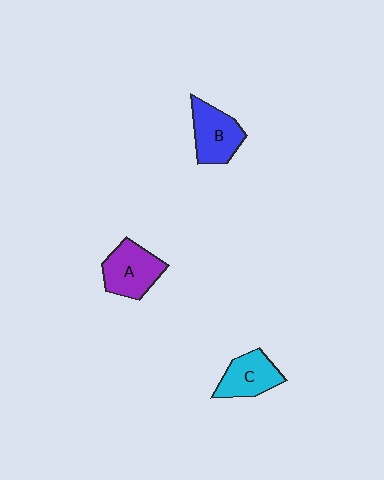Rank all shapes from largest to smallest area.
From largest to smallest: A (purple), B (blue), C (cyan).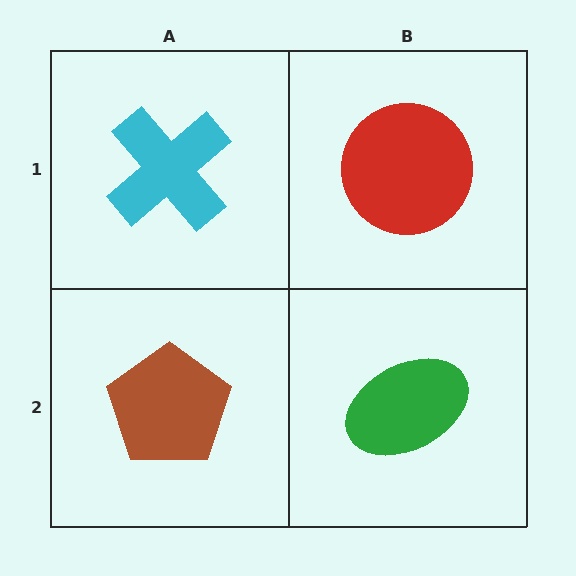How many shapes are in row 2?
2 shapes.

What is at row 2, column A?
A brown pentagon.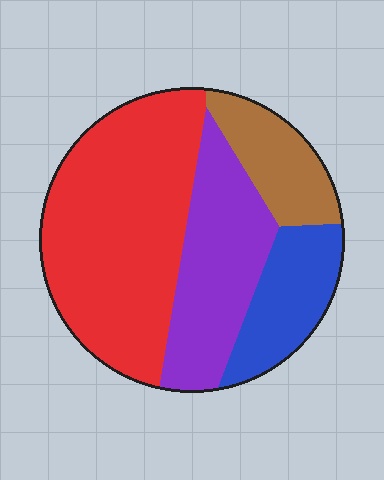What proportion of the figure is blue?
Blue covers roughly 15% of the figure.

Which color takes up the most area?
Red, at roughly 45%.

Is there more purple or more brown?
Purple.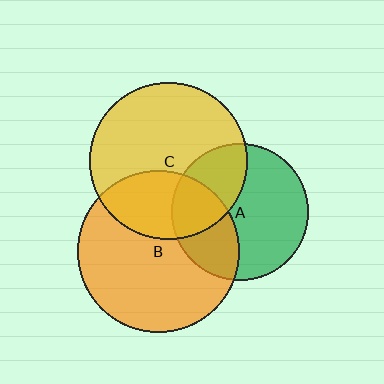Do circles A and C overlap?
Yes.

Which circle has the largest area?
Circle B (orange).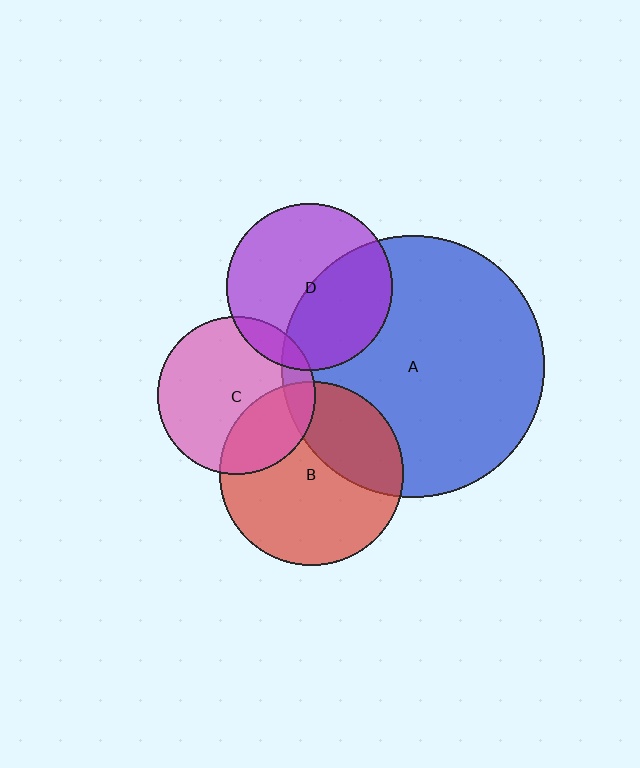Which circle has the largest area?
Circle A (blue).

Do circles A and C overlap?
Yes.